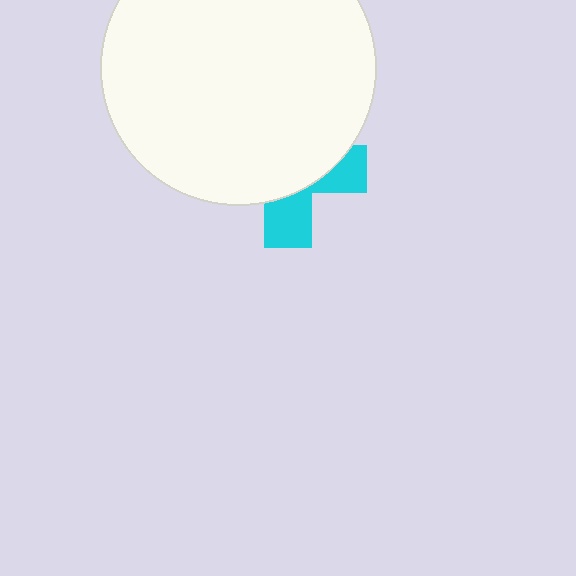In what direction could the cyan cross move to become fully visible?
The cyan cross could move down. That would shift it out from behind the white circle entirely.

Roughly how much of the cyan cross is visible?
A small part of it is visible (roughly 33%).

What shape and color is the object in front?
The object in front is a white circle.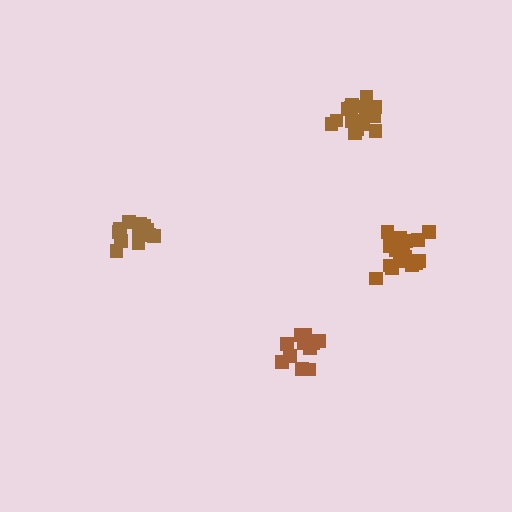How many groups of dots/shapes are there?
There are 4 groups.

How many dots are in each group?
Group 1: 18 dots, Group 2: 12 dots, Group 3: 15 dots, Group 4: 18 dots (63 total).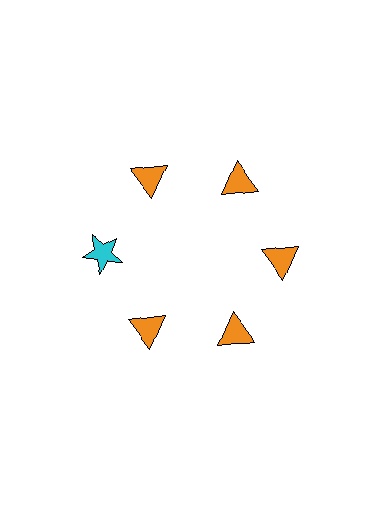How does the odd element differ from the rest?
It differs in both color (cyan instead of orange) and shape (star instead of triangle).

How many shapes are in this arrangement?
There are 6 shapes arranged in a ring pattern.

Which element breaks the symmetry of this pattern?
The cyan star at roughly the 9 o'clock position breaks the symmetry. All other shapes are orange triangles.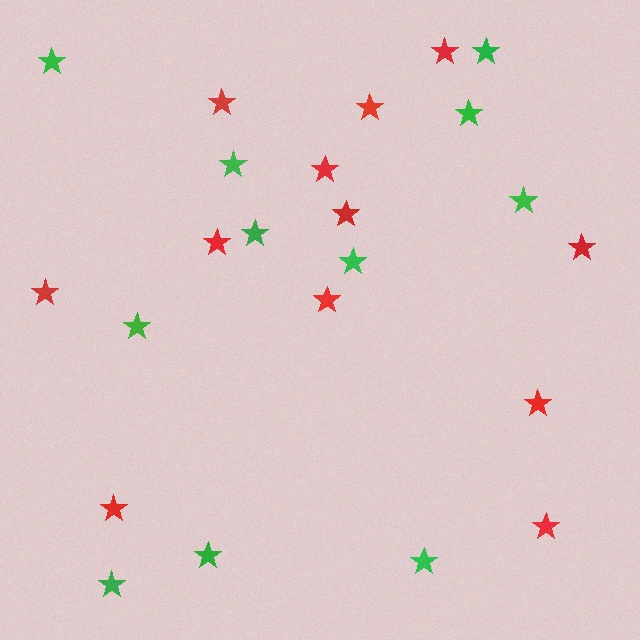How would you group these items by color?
There are 2 groups: one group of green stars (11) and one group of red stars (12).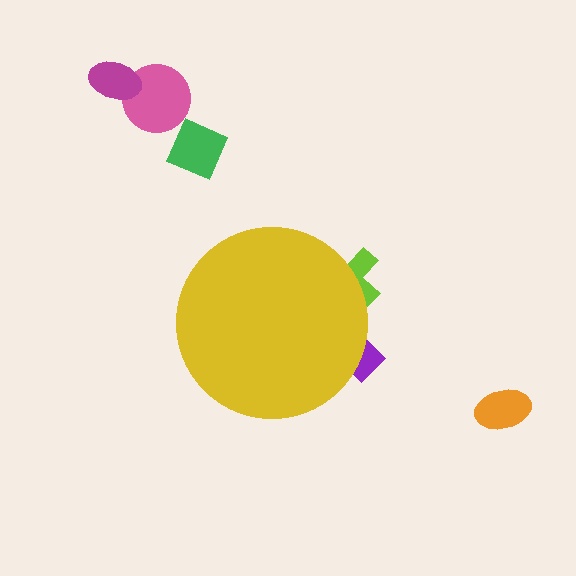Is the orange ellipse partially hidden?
No, the orange ellipse is fully visible.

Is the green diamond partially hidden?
No, the green diamond is fully visible.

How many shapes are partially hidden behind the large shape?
2 shapes are partially hidden.